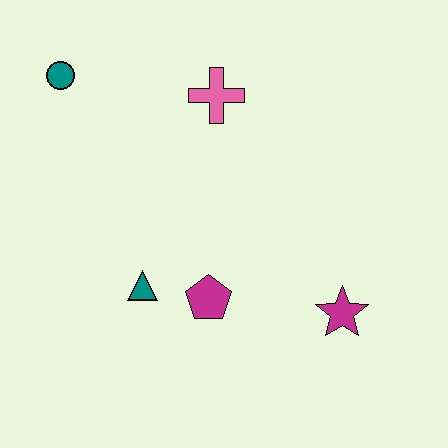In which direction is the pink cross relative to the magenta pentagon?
The pink cross is above the magenta pentagon.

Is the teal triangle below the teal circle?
Yes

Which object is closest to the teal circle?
The pink cross is closest to the teal circle.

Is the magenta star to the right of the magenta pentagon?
Yes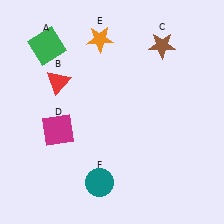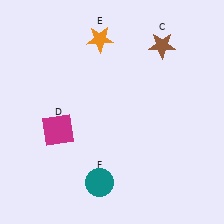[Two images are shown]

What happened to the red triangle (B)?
The red triangle (B) was removed in Image 2. It was in the top-left area of Image 1.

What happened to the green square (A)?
The green square (A) was removed in Image 2. It was in the top-left area of Image 1.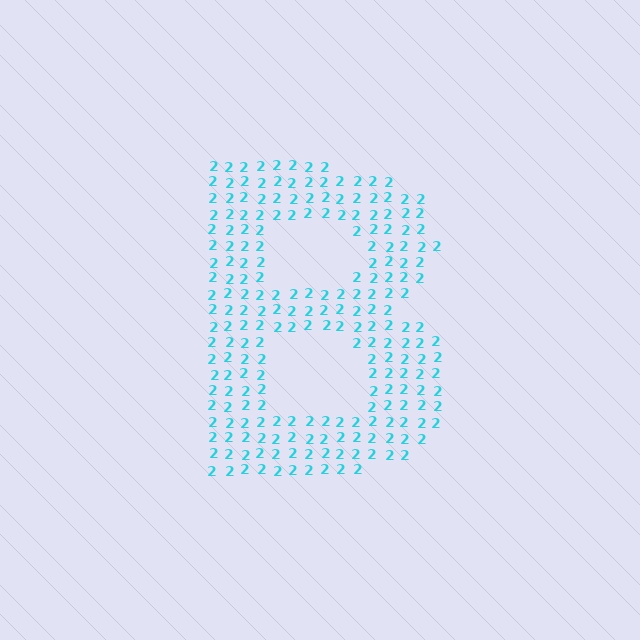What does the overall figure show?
The overall figure shows the letter B.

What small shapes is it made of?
It is made of small digit 2's.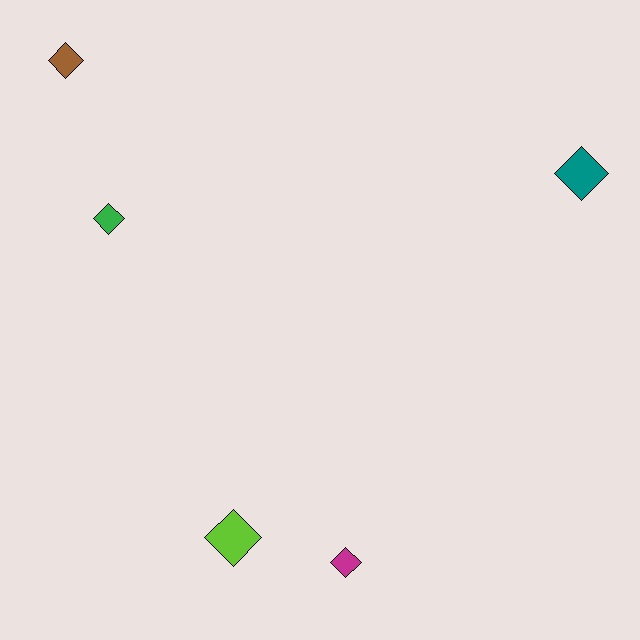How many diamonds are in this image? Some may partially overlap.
There are 5 diamonds.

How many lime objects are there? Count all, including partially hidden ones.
There is 1 lime object.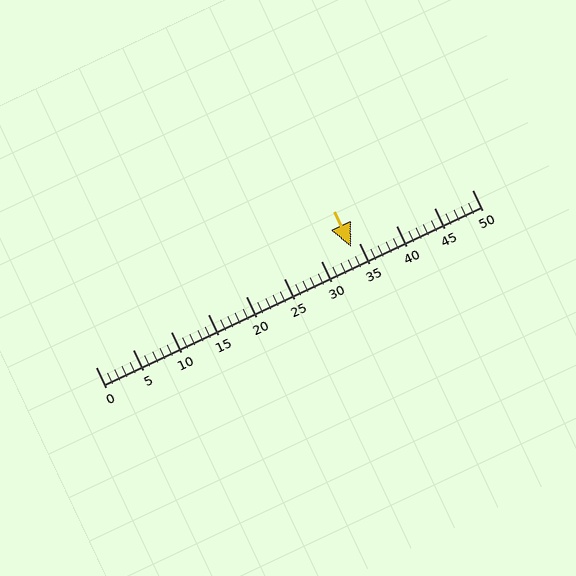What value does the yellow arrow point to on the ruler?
The yellow arrow points to approximately 34.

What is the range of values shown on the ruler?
The ruler shows values from 0 to 50.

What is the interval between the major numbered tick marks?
The major tick marks are spaced 5 units apart.